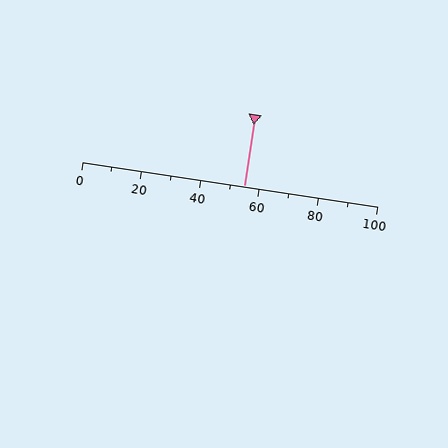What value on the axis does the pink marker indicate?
The marker indicates approximately 55.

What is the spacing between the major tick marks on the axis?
The major ticks are spaced 20 apart.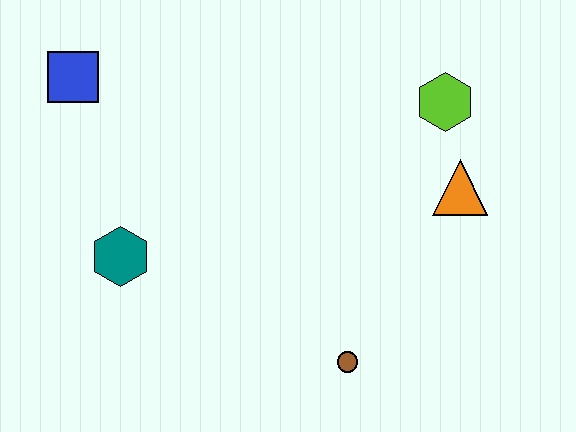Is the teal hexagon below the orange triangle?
Yes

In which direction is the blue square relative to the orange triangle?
The blue square is to the left of the orange triangle.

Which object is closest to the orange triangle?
The lime hexagon is closest to the orange triangle.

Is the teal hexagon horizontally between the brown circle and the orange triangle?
No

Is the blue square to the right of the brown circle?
No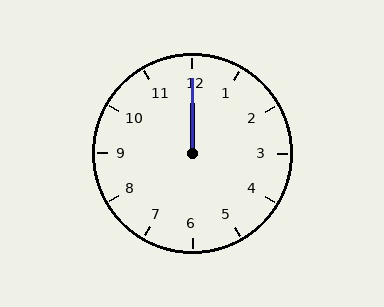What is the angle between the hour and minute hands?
Approximately 0 degrees.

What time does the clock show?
12:00.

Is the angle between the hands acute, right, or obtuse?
It is acute.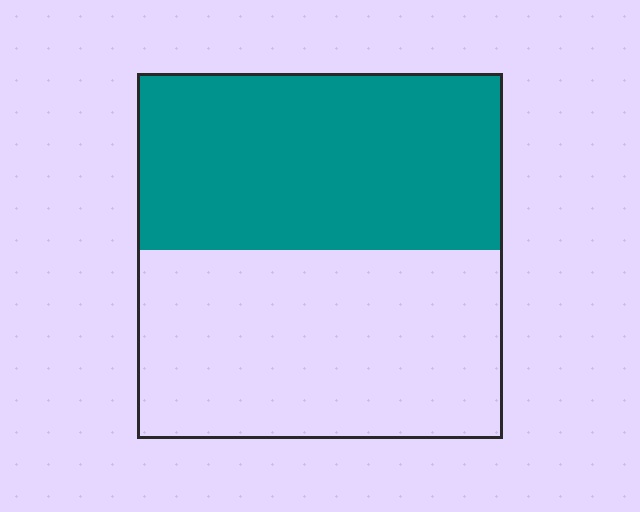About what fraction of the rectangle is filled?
About one half (1/2).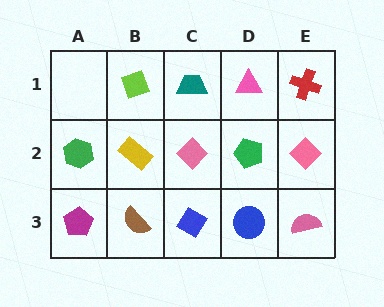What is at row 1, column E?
A red cross.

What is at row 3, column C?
A blue diamond.